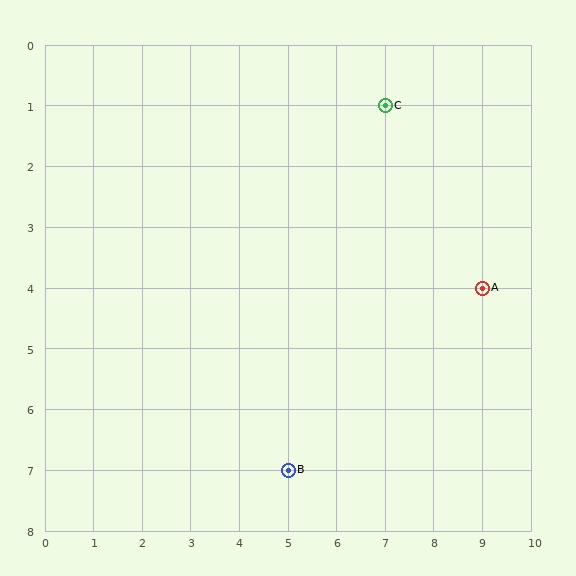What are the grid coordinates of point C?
Point C is at grid coordinates (7, 1).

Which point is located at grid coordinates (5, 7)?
Point B is at (5, 7).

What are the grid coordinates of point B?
Point B is at grid coordinates (5, 7).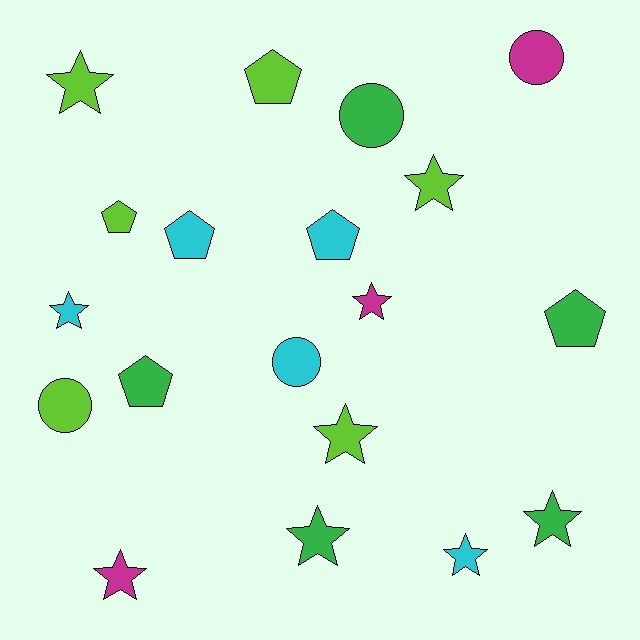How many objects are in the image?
There are 19 objects.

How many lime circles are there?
There is 1 lime circle.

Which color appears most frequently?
Lime, with 6 objects.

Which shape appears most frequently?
Star, with 9 objects.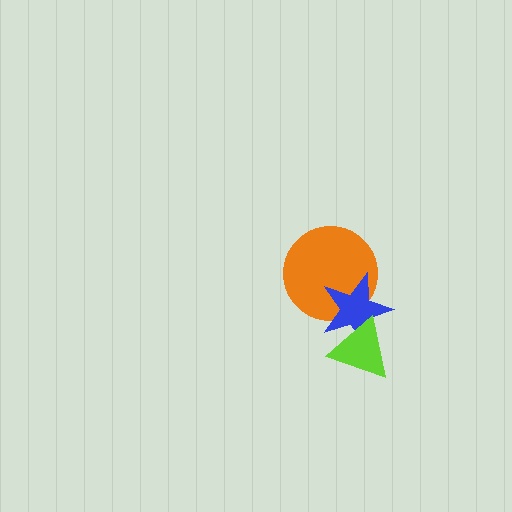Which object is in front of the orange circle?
The blue star is in front of the orange circle.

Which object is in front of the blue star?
The lime triangle is in front of the blue star.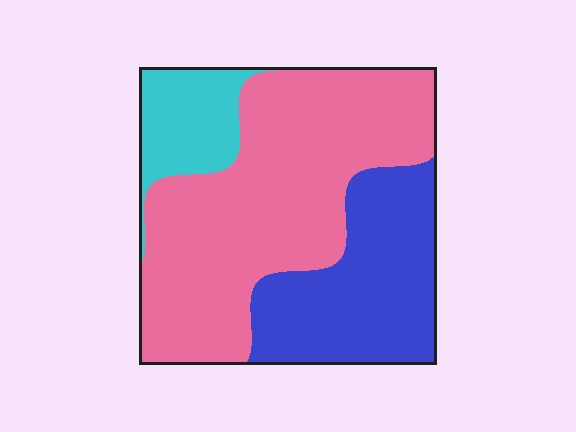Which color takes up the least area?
Cyan, at roughly 15%.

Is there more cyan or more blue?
Blue.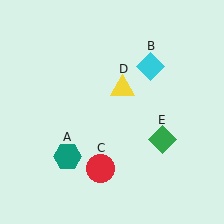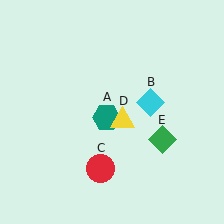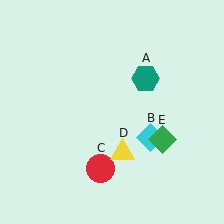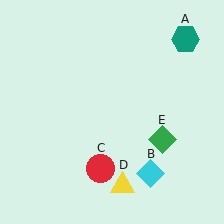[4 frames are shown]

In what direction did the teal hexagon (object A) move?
The teal hexagon (object A) moved up and to the right.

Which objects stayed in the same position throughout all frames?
Red circle (object C) and green diamond (object E) remained stationary.